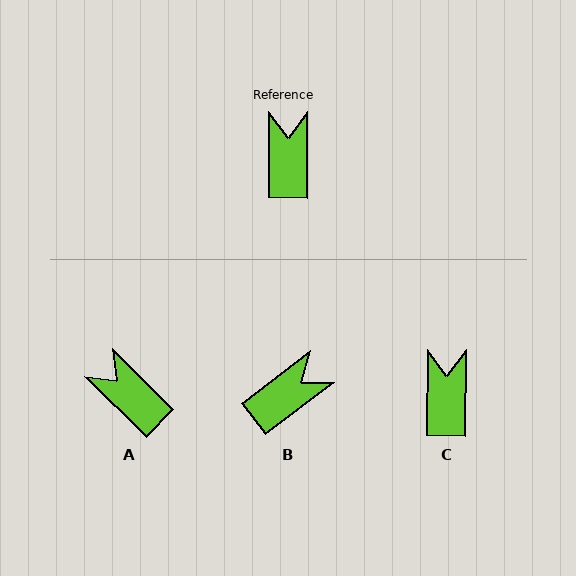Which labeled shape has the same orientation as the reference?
C.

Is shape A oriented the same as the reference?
No, it is off by about 46 degrees.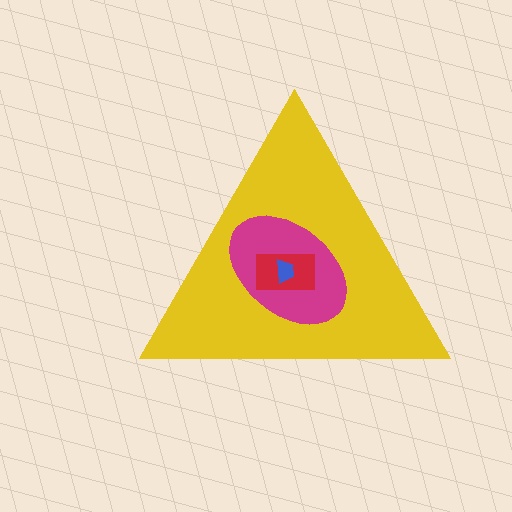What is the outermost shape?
The yellow triangle.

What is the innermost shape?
The blue trapezoid.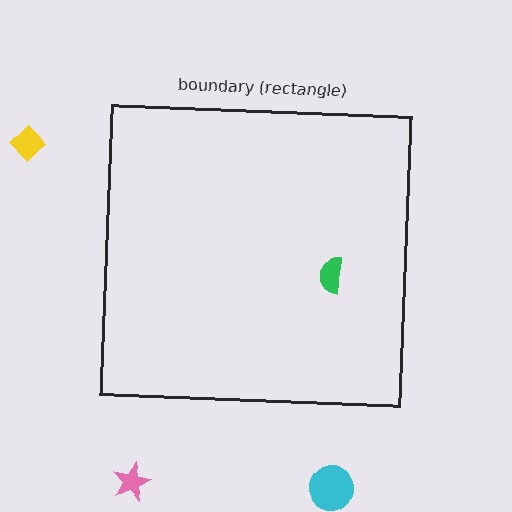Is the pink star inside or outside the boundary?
Outside.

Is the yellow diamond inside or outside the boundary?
Outside.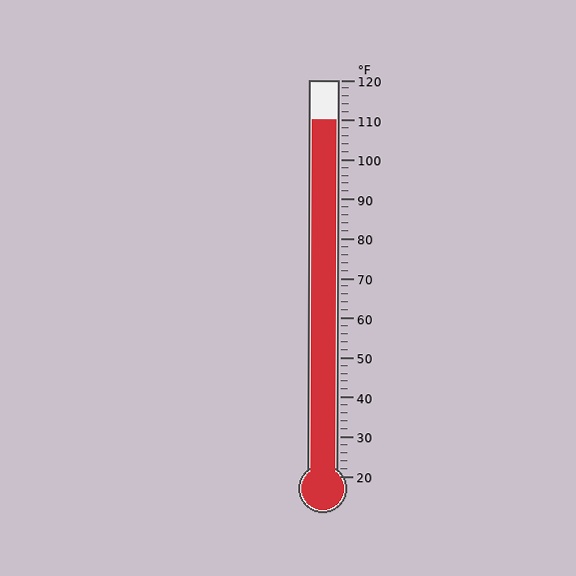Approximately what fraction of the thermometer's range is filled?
The thermometer is filled to approximately 90% of its range.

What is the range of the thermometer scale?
The thermometer scale ranges from 20°F to 120°F.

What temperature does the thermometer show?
The thermometer shows approximately 110°F.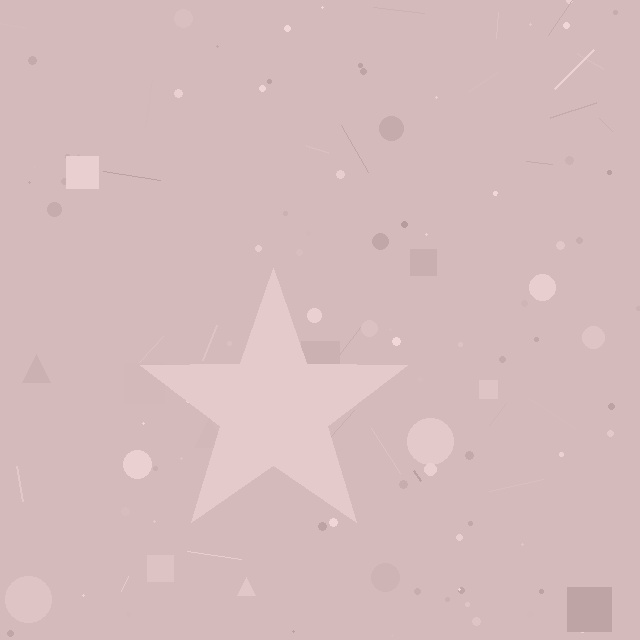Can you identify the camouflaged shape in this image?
The camouflaged shape is a star.